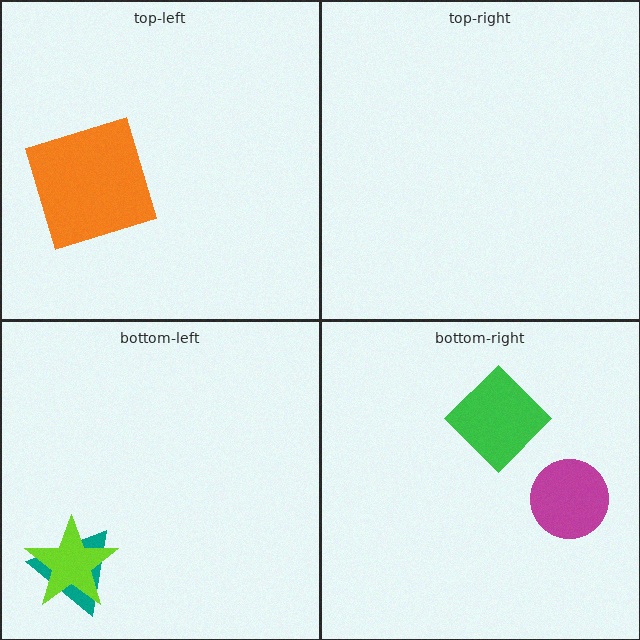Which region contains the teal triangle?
The bottom-left region.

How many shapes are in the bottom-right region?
2.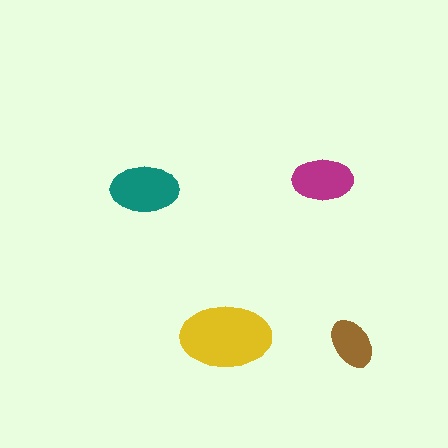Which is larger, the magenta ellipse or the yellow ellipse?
The yellow one.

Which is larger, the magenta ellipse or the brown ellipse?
The magenta one.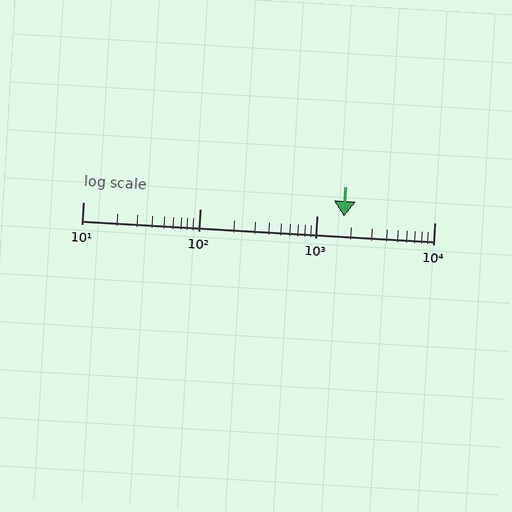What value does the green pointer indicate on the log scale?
The pointer indicates approximately 1700.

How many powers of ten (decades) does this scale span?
The scale spans 3 decades, from 10 to 10000.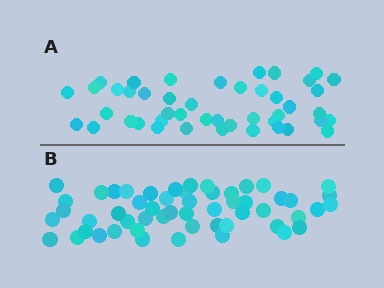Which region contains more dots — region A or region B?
Region B (the bottom region) has more dots.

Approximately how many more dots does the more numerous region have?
Region B has roughly 8 or so more dots than region A.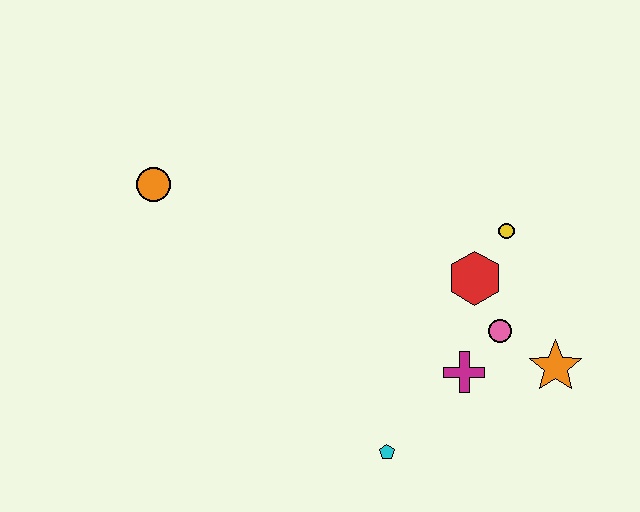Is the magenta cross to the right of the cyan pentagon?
Yes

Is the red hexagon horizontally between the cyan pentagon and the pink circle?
Yes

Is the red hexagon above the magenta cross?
Yes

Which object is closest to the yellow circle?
The red hexagon is closest to the yellow circle.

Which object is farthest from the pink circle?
The orange circle is farthest from the pink circle.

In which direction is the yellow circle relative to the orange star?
The yellow circle is above the orange star.